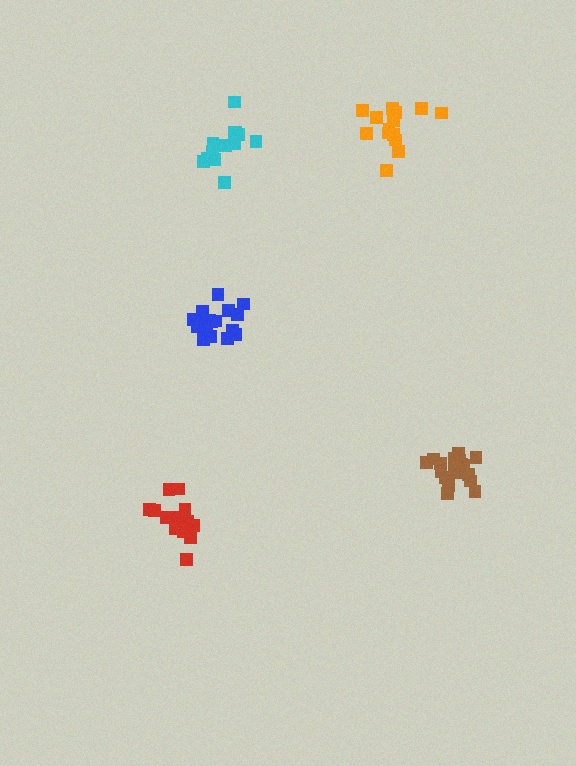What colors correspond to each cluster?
The clusters are colored: red, blue, cyan, orange, brown.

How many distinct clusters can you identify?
There are 5 distinct clusters.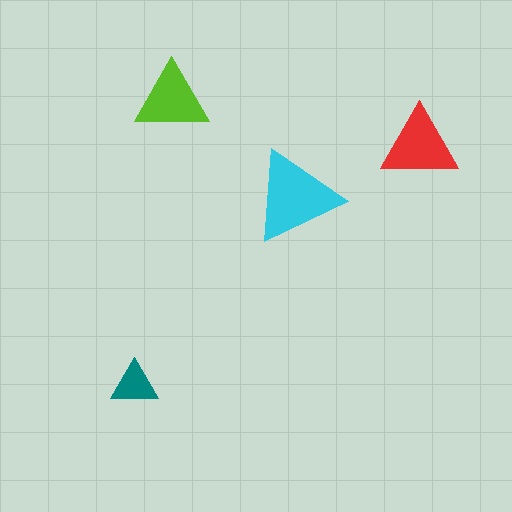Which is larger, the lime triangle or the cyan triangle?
The cyan one.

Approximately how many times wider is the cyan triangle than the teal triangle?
About 2 times wider.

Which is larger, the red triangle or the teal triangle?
The red one.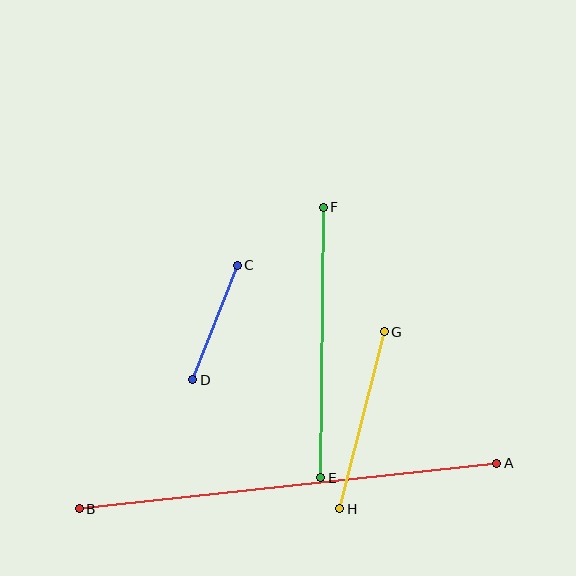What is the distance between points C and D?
The distance is approximately 123 pixels.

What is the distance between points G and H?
The distance is approximately 182 pixels.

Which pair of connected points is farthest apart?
Points A and B are farthest apart.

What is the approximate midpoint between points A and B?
The midpoint is at approximately (288, 486) pixels.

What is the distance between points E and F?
The distance is approximately 270 pixels.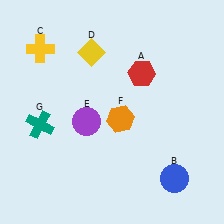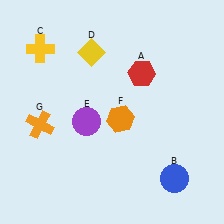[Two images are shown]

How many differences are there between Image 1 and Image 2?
There is 1 difference between the two images.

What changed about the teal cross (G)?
In Image 1, G is teal. In Image 2, it changed to orange.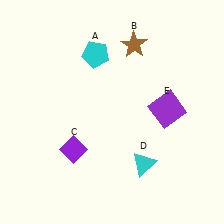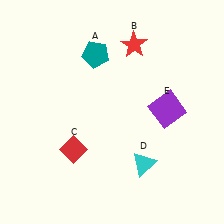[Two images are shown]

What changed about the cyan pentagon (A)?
In Image 1, A is cyan. In Image 2, it changed to teal.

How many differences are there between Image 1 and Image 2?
There are 3 differences between the two images.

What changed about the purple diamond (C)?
In Image 1, C is purple. In Image 2, it changed to red.